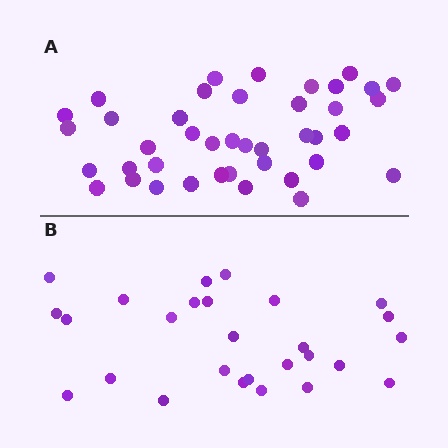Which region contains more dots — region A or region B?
Region A (the top region) has more dots.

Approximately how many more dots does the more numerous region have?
Region A has approximately 15 more dots than region B.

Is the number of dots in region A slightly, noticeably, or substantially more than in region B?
Region A has substantially more. The ratio is roughly 1.5 to 1.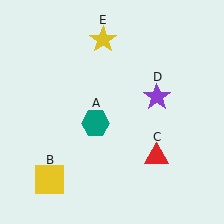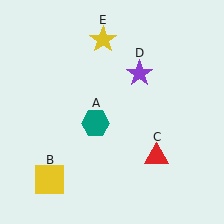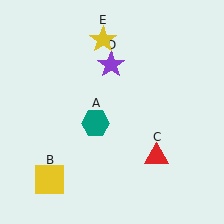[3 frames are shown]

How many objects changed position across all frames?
1 object changed position: purple star (object D).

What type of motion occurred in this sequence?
The purple star (object D) rotated counterclockwise around the center of the scene.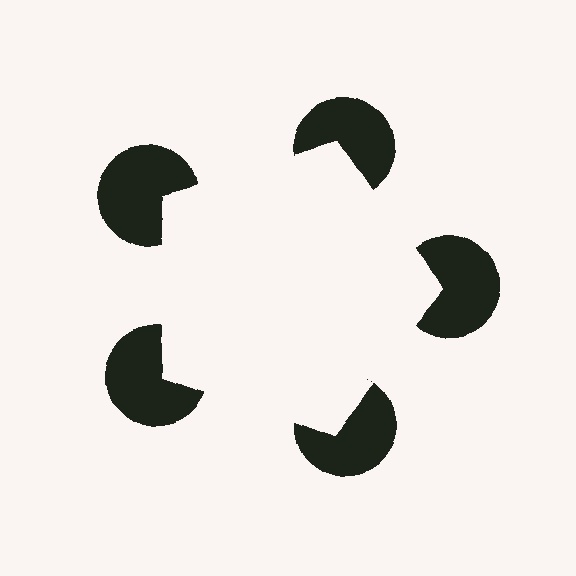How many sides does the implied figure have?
5 sides.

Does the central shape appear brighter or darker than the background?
It typically appears slightly brighter than the background, even though no actual brightness change is drawn.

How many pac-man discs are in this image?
There are 5 — one at each vertex of the illusory pentagon.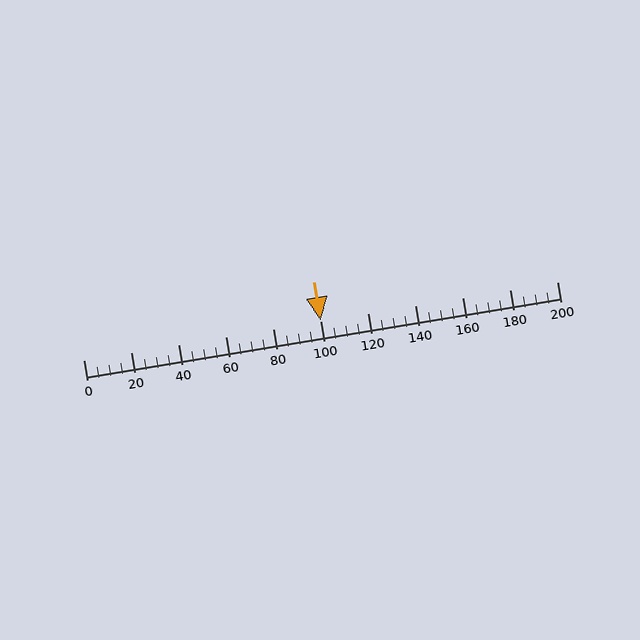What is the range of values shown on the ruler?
The ruler shows values from 0 to 200.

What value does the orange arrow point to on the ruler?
The orange arrow points to approximately 100.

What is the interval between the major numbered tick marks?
The major tick marks are spaced 20 units apart.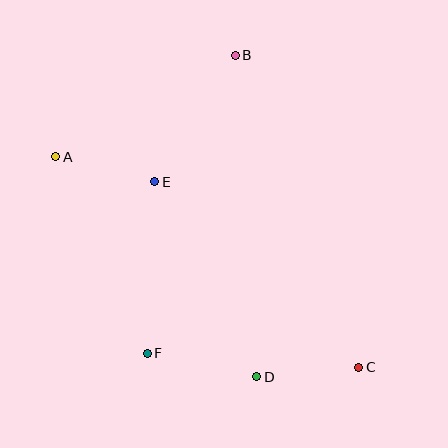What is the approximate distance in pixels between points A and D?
The distance between A and D is approximately 298 pixels.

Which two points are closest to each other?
Points A and E are closest to each other.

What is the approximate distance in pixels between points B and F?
The distance between B and F is approximately 311 pixels.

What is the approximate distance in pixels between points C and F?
The distance between C and F is approximately 212 pixels.